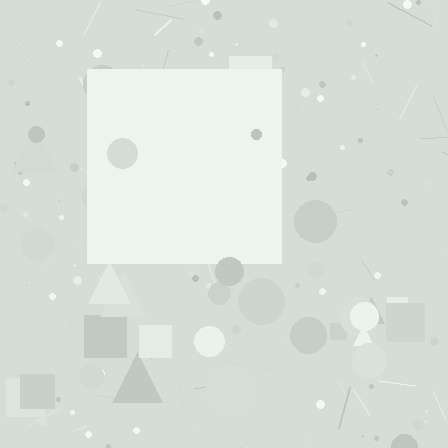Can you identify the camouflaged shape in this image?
The camouflaged shape is a square.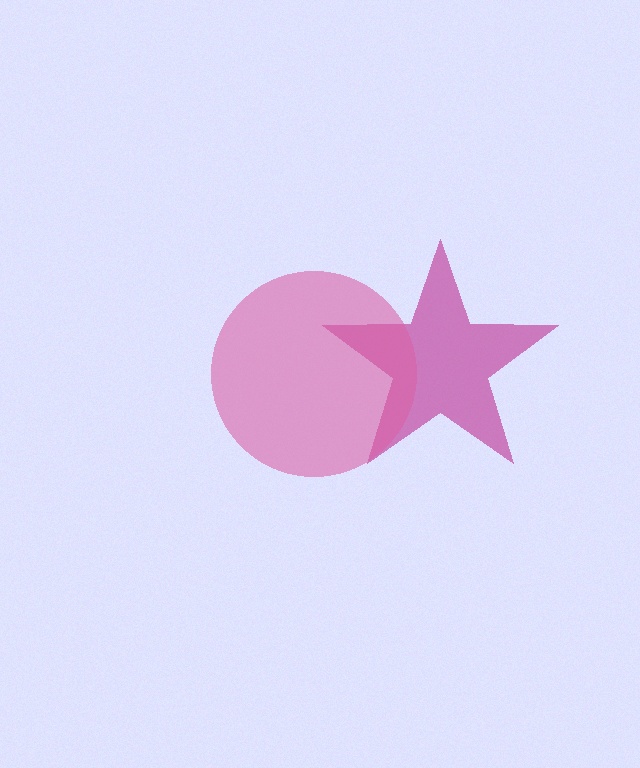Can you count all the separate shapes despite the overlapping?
Yes, there are 2 separate shapes.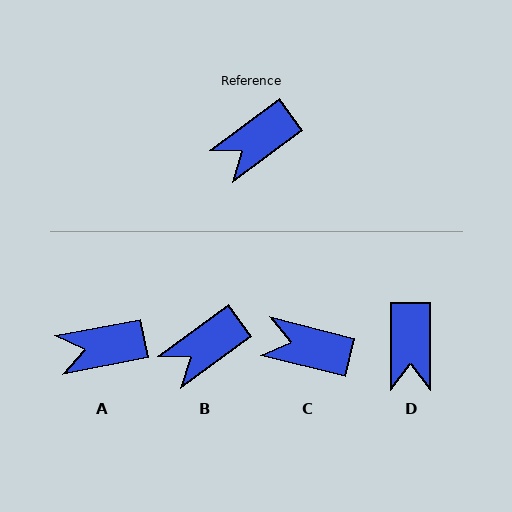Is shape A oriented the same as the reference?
No, it is off by about 26 degrees.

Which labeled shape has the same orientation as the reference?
B.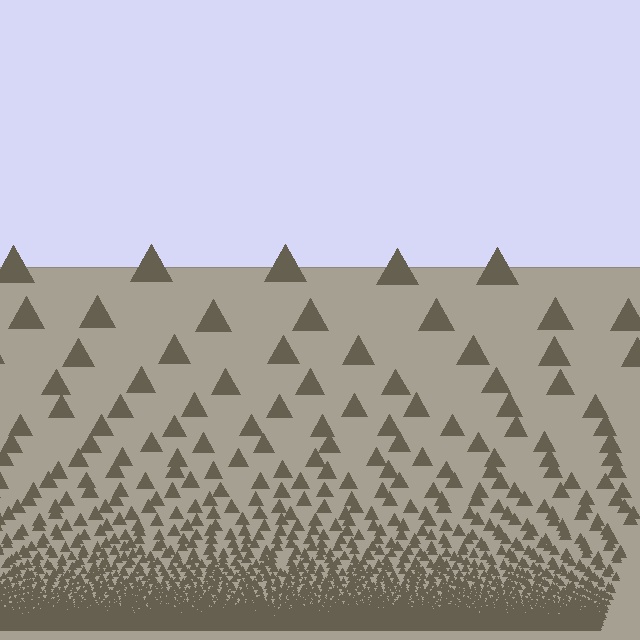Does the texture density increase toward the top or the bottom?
Density increases toward the bottom.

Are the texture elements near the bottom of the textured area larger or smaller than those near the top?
Smaller. The gradient is inverted — elements near the bottom are smaller and denser.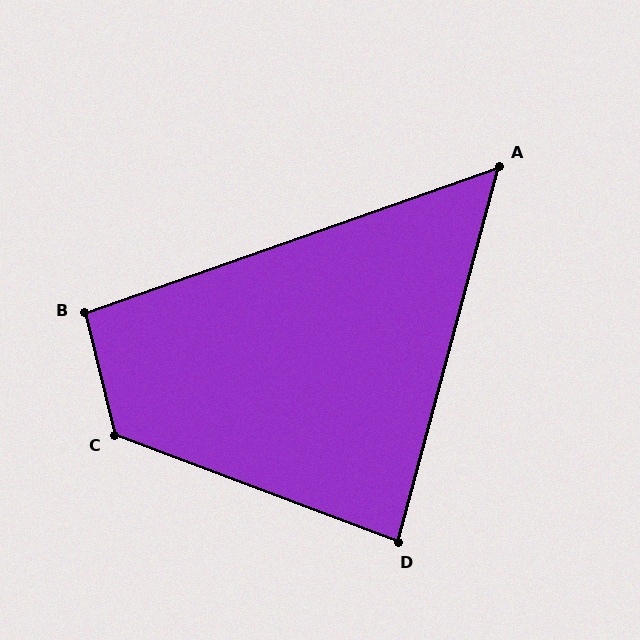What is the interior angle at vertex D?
Approximately 84 degrees (acute).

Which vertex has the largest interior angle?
C, at approximately 124 degrees.